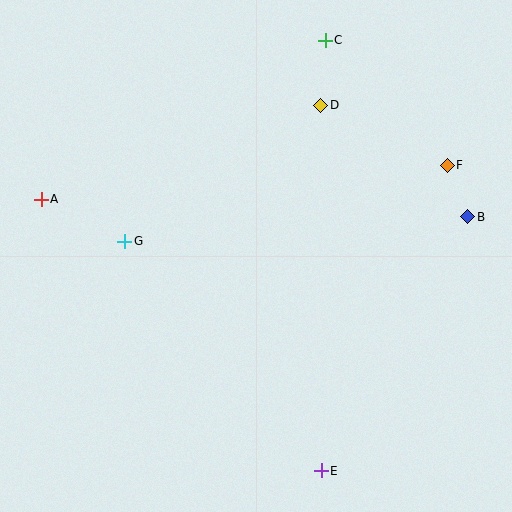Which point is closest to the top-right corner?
Point F is closest to the top-right corner.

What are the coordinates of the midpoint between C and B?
The midpoint between C and B is at (397, 128).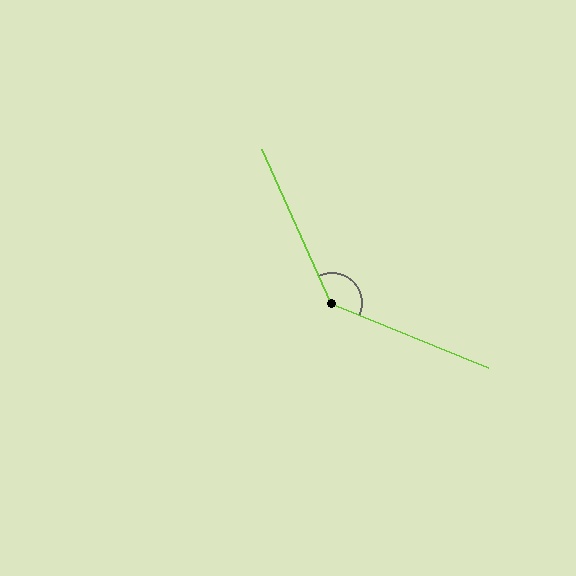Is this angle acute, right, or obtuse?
It is obtuse.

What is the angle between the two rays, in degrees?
Approximately 137 degrees.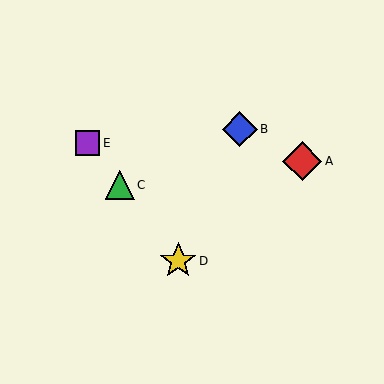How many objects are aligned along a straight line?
3 objects (C, D, E) are aligned along a straight line.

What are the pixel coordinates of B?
Object B is at (240, 129).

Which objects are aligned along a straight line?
Objects C, D, E are aligned along a straight line.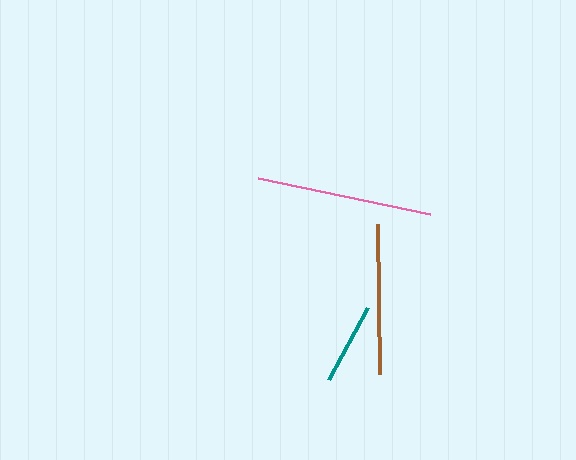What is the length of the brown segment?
The brown segment is approximately 150 pixels long.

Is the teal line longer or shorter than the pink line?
The pink line is longer than the teal line.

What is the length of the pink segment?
The pink segment is approximately 176 pixels long.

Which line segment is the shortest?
The teal line is the shortest at approximately 82 pixels.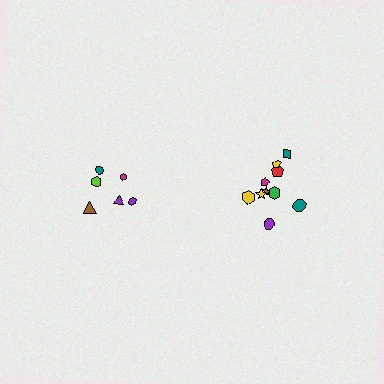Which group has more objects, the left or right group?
The right group.